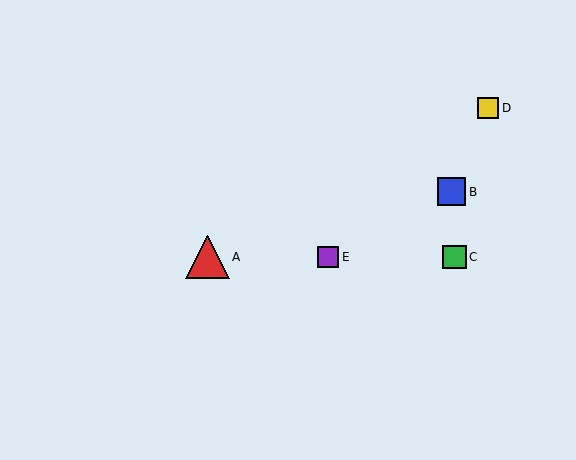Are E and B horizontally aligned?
No, E is at y≈257 and B is at y≈192.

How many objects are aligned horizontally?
3 objects (A, C, E) are aligned horizontally.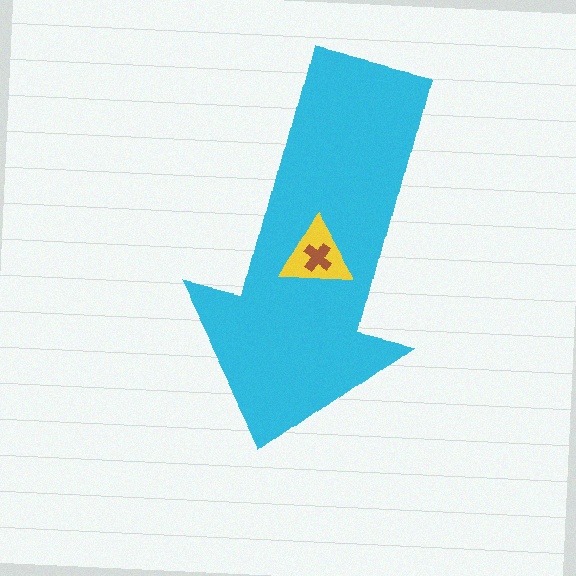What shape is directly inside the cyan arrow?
The yellow triangle.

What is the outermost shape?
The cyan arrow.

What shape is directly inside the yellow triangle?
The brown cross.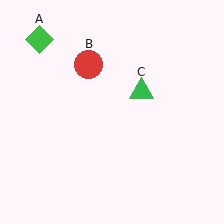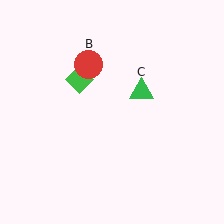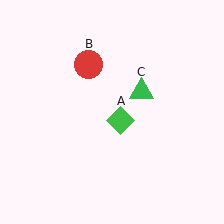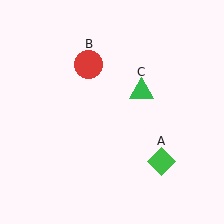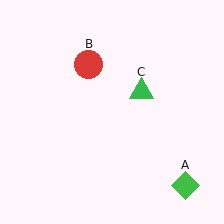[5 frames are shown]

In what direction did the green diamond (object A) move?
The green diamond (object A) moved down and to the right.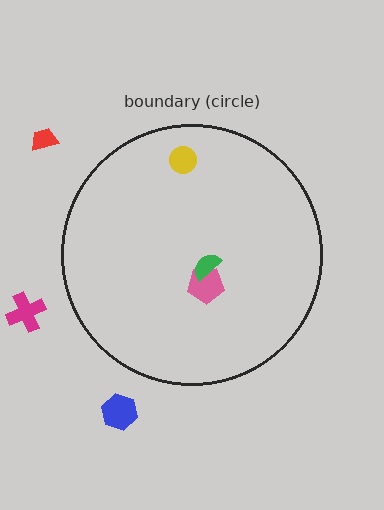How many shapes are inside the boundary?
3 inside, 3 outside.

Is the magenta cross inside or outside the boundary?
Outside.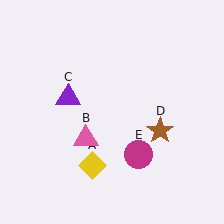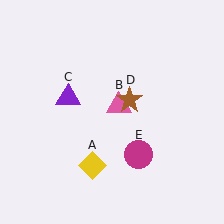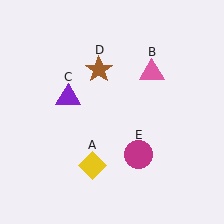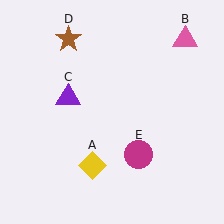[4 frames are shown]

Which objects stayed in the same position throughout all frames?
Yellow diamond (object A) and purple triangle (object C) and magenta circle (object E) remained stationary.